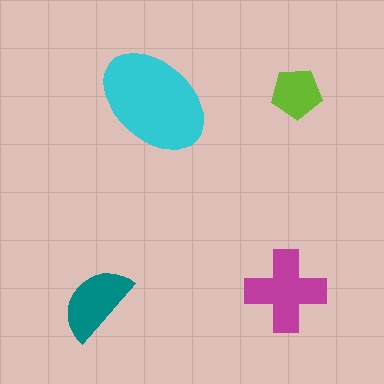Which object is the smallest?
The lime pentagon.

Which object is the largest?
The cyan ellipse.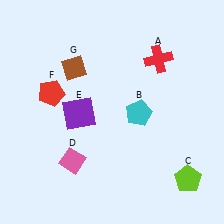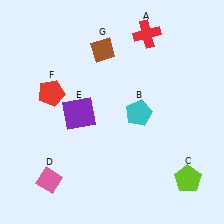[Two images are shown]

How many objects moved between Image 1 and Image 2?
3 objects moved between the two images.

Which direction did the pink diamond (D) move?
The pink diamond (D) moved left.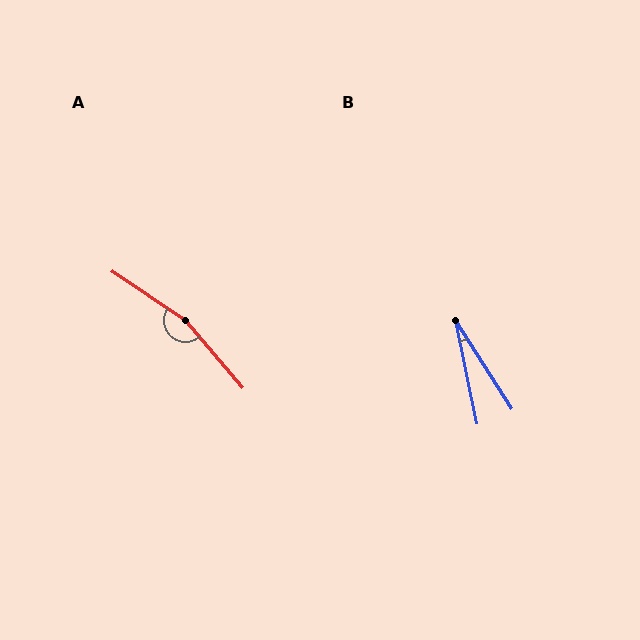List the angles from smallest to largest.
B (20°), A (164°).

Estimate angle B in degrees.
Approximately 20 degrees.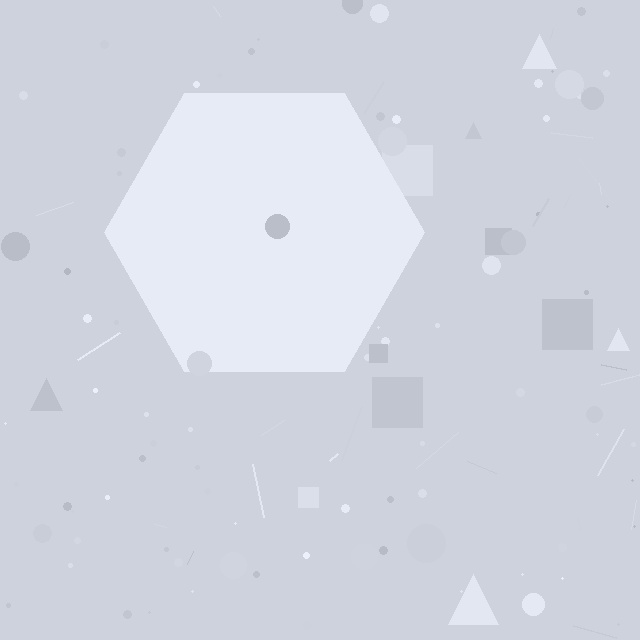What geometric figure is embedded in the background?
A hexagon is embedded in the background.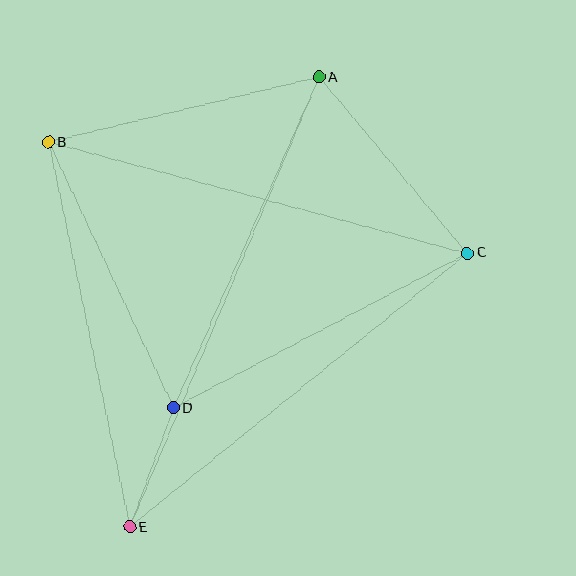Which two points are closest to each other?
Points D and E are closest to each other.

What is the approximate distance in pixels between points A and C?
The distance between A and C is approximately 230 pixels.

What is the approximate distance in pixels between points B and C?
The distance between B and C is approximately 434 pixels.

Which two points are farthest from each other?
Points A and E are farthest from each other.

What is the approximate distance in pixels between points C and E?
The distance between C and E is approximately 435 pixels.